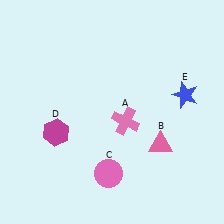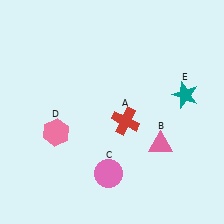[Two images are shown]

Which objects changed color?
A changed from pink to red. D changed from magenta to pink. E changed from blue to teal.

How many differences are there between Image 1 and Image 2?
There are 3 differences between the two images.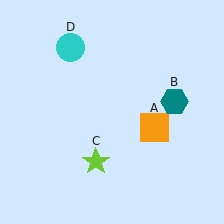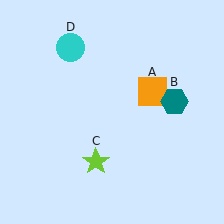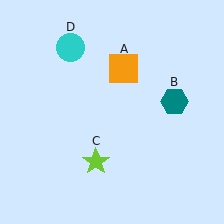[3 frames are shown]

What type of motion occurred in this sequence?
The orange square (object A) rotated counterclockwise around the center of the scene.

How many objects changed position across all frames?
1 object changed position: orange square (object A).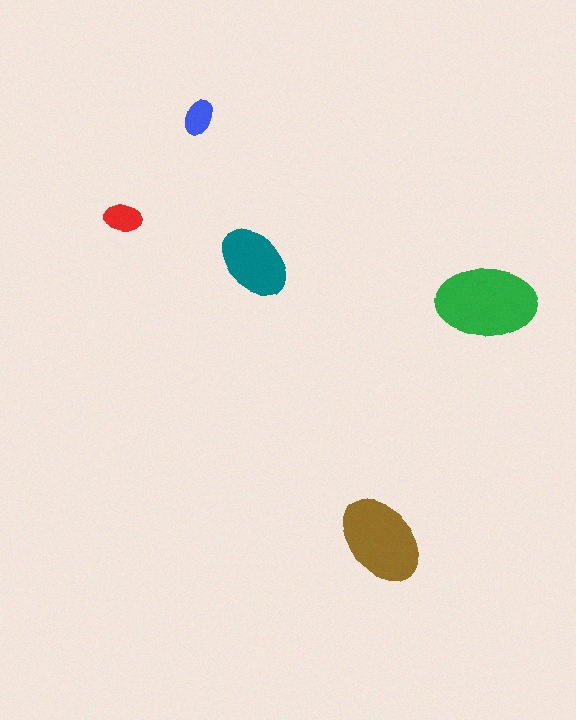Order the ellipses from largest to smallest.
the green one, the brown one, the teal one, the red one, the blue one.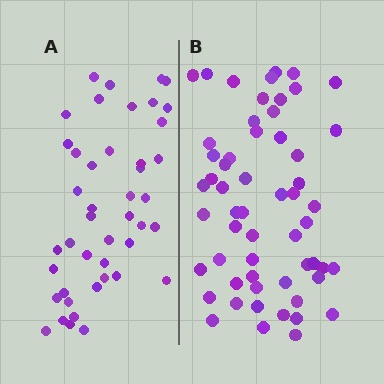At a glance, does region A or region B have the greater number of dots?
Region B (the right region) has more dots.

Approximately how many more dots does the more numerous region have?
Region B has approximately 15 more dots than region A.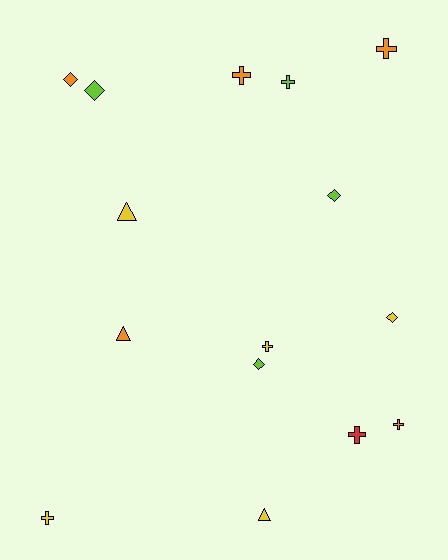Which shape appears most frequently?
Cross, with 7 objects.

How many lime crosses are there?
There is 1 lime cross.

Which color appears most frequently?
Orange, with 5 objects.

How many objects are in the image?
There are 15 objects.